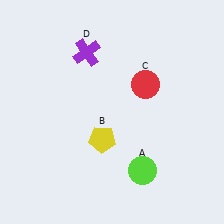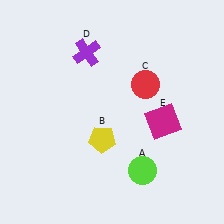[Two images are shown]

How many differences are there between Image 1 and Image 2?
There is 1 difference between the two images.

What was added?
A magenta square (E) was added in Image 2.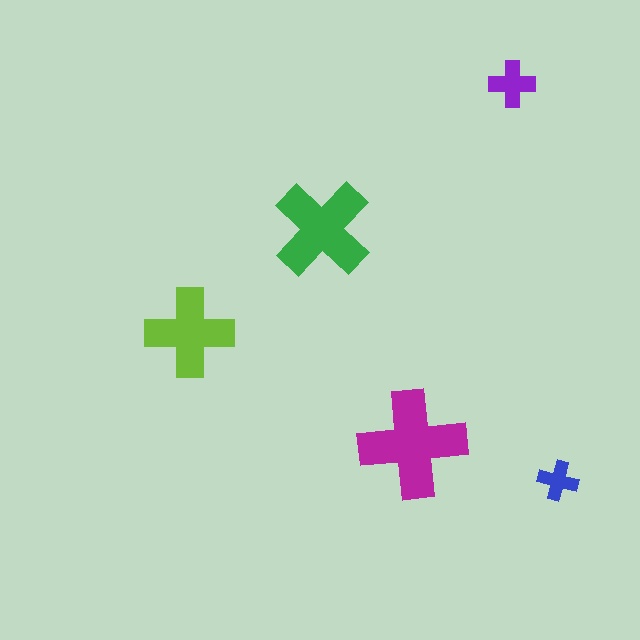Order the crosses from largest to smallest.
the magenta one, the green one, the lime one, the purple one, the blue one.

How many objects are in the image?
There are 5 objects in the image.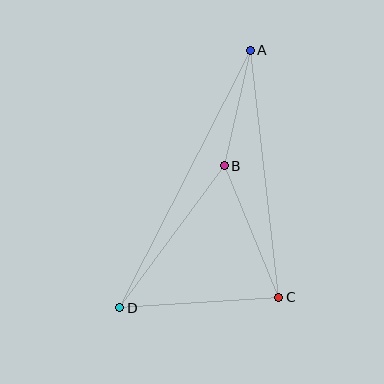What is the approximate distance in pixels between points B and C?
The distance between B and C is approximately 143 pixels.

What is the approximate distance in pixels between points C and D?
The distance between C and D is approximately 159 pixels.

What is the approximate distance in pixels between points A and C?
The distance between A and C is approximately 249 pixels.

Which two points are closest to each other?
Points A and B are closest to each other.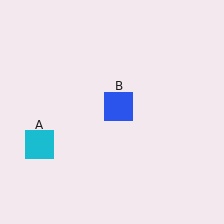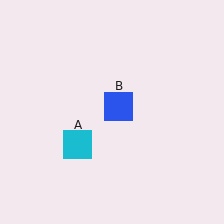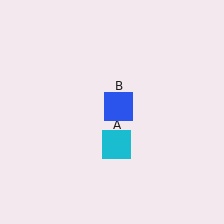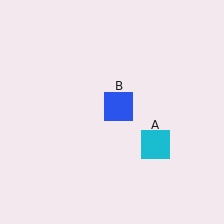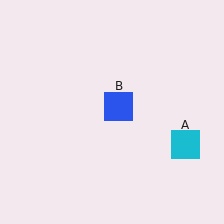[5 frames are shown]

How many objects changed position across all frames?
1 object changed position: cyan square (object A).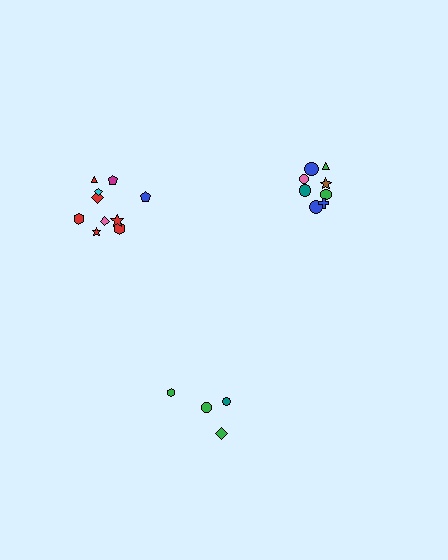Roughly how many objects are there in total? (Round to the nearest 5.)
Roughly 20 objects in total.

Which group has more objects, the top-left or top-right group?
The top-left group.